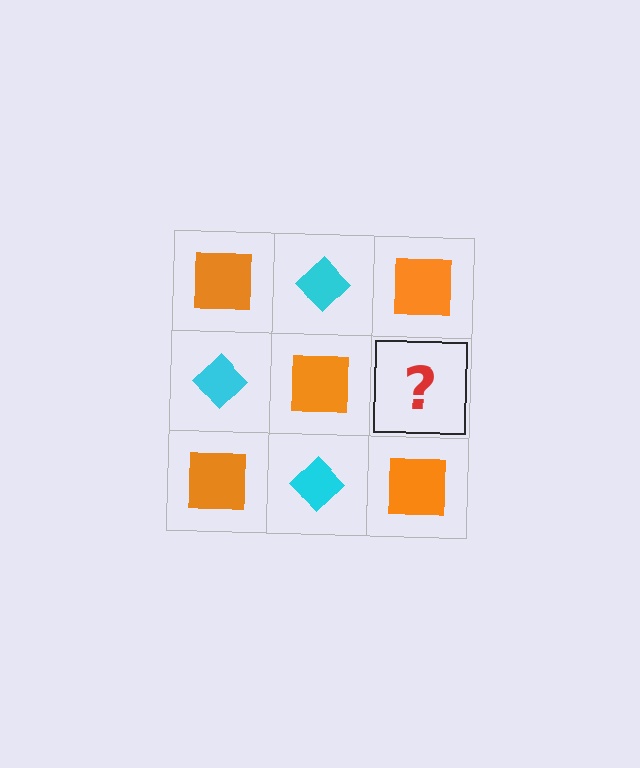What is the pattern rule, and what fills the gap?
The rule is that it alternates orange square and cyan diamond in a checkerboard pattern. The gap should be filled with a cyan diamond.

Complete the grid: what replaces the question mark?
The question mark should be replaced with a cyan diamond.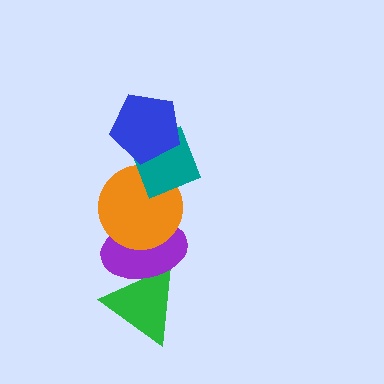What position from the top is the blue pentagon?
The blue pentagon is 1st from the top.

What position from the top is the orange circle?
The orange circle is 3rd from the top.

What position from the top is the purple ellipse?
The purple ellipse is 4th from the top.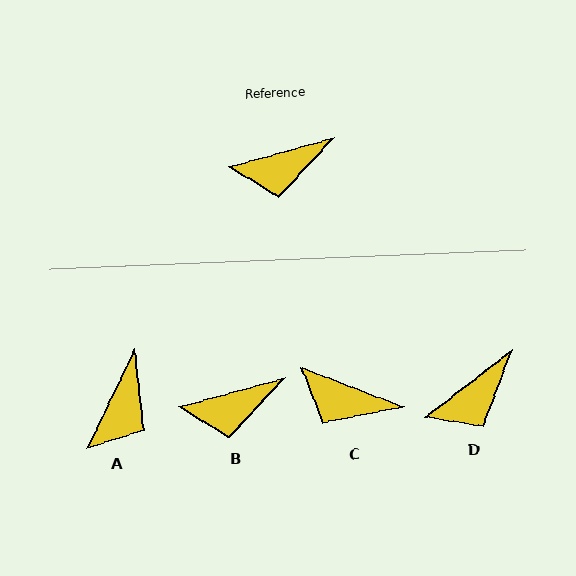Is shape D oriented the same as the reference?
No, it is off by about 22 degrees.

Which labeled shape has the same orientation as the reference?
B.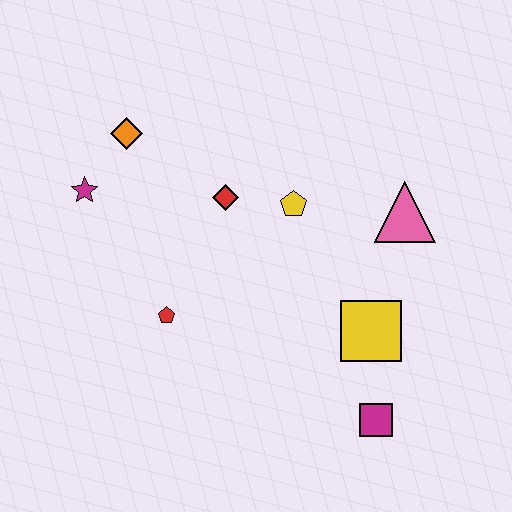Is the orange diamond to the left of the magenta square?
Yes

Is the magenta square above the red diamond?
No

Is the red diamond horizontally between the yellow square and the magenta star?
Yes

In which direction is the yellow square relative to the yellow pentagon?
The yellow square is below the yellow pentagon.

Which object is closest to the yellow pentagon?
The red diamond is closest to the yellow pentagon.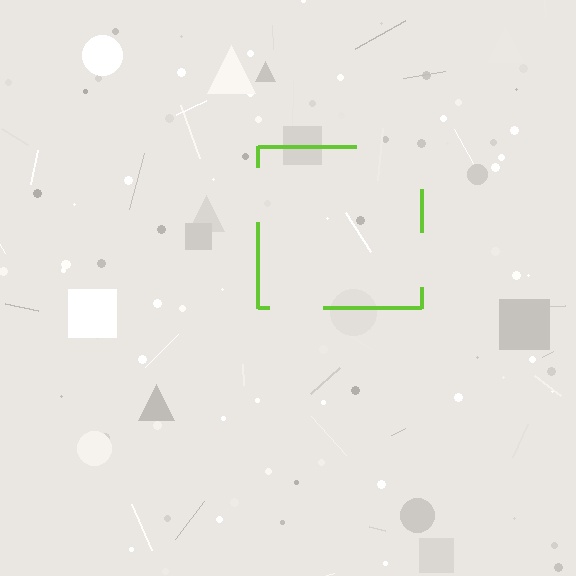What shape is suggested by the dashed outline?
The dashed outline suggests a square.